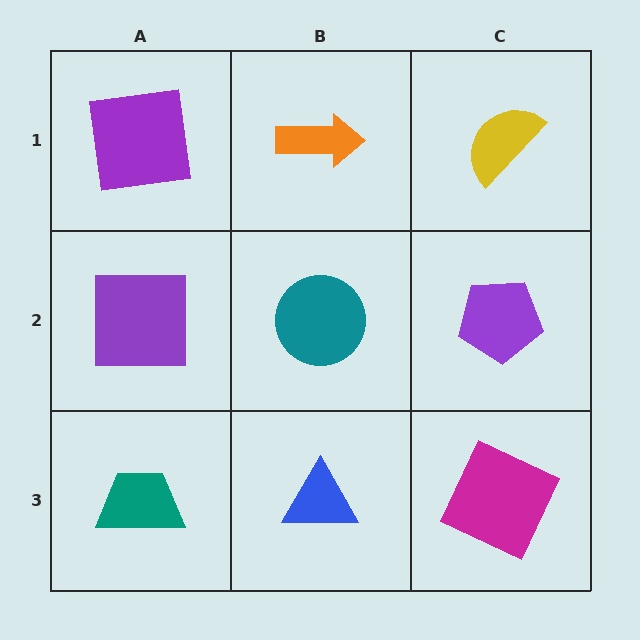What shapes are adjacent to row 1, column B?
A teal circle (row 2, column B), a purple square (row 1, column A), a yellow semicircle (row 1, column C).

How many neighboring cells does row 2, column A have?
3.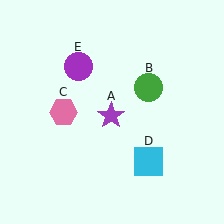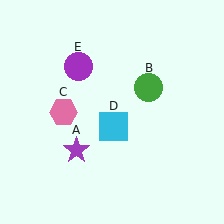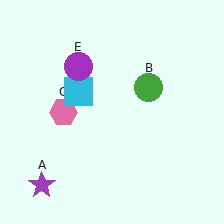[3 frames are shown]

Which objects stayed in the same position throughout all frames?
Green circle (object B) and pink hexagon (object C) and purple circle (object E) remained stationary.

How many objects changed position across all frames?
2 objects changed position: purple star (object A), cyan square (object D).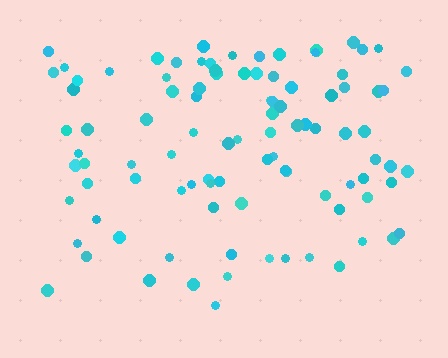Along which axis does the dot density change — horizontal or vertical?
Vertical.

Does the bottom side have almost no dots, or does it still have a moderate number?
Still a moderate number, just noticeably fewer than the top.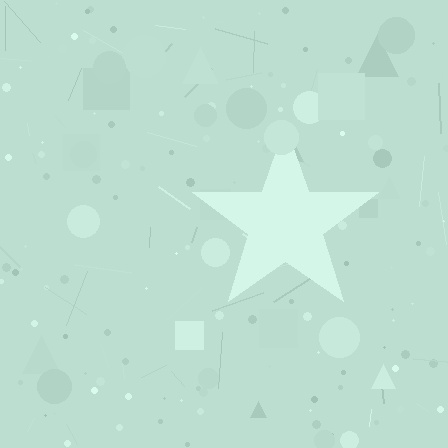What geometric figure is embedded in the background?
A star is embedded in the background.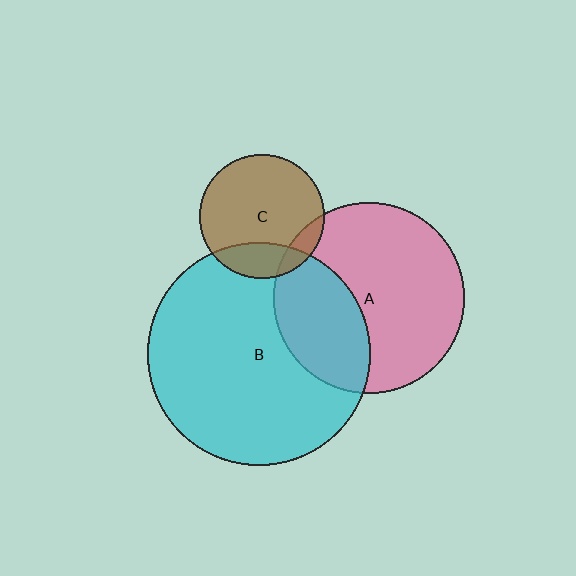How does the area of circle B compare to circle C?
Approximately 3.2 times.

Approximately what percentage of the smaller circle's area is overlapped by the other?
Approximately 10%.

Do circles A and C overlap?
Yes.